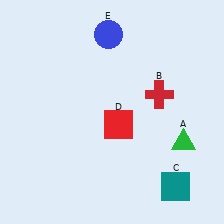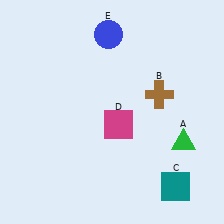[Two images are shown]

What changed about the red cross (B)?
In Image 1, B is red. In Image 2, it changed to brown.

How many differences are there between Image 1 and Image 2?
There are 2 differences between the two images.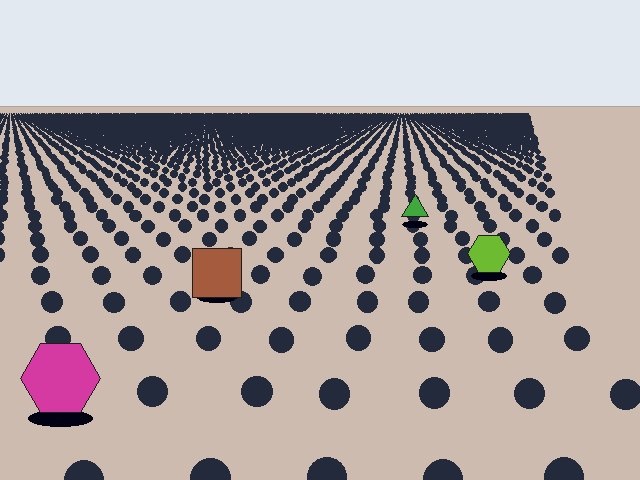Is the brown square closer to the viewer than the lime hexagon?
Yes. The brown square is closer — you can tell from the texture gradient: the ground texture is coarser near it.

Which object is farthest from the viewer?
The green triangle is farthest from the viewer. It appears smaller and the ground texture around it is denser.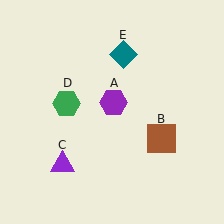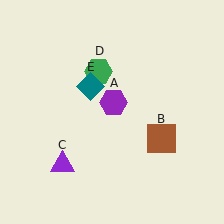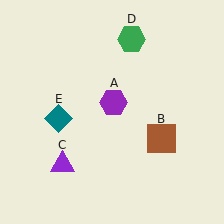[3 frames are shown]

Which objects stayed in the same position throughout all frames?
Purple hexagon (object A) and brown square (object B) and purple triangle (object C) remained stationary.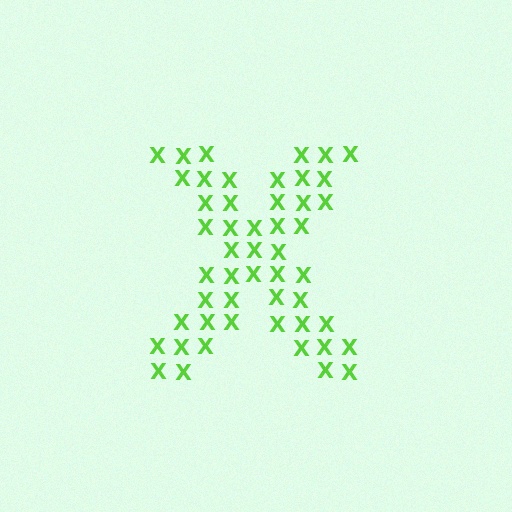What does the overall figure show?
The overall figure shows the letter X.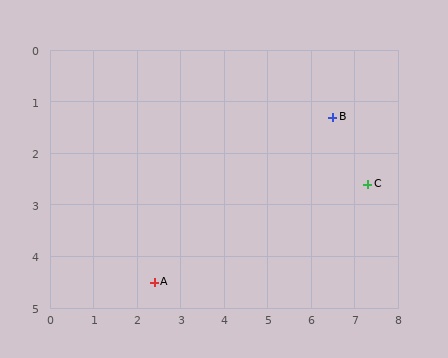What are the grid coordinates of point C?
Point C is at approximately (7.3, 2.6).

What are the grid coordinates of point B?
Point B is at approximately (6.5, 1.3).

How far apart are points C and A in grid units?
Points C and A are about 5.3 grid units apart.